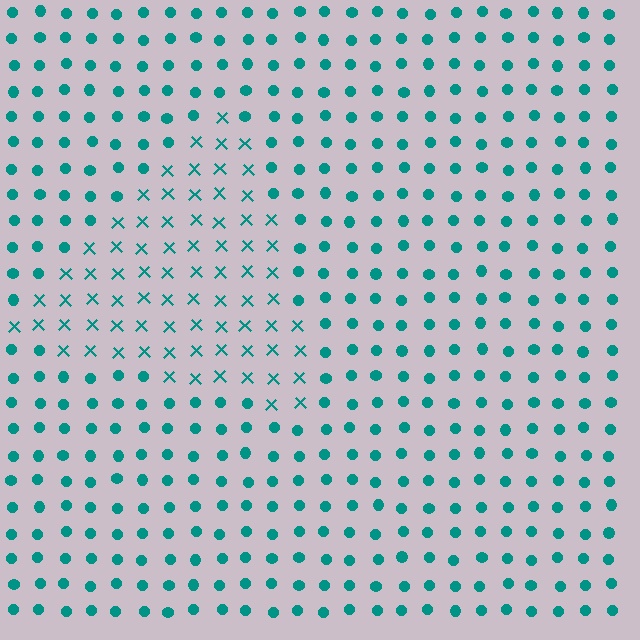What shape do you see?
I see a triangle.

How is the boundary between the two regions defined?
The boundary is defined by a change in element shape: X marks inside vs. circles outside. All elements share the same color and spacing.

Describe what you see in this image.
The image is filled with small teal elements arranged in a uniform grid. A triangle-shaped region contains X marks, while the surrounding area contains circles. The boundary is defined purely by the change in element shape.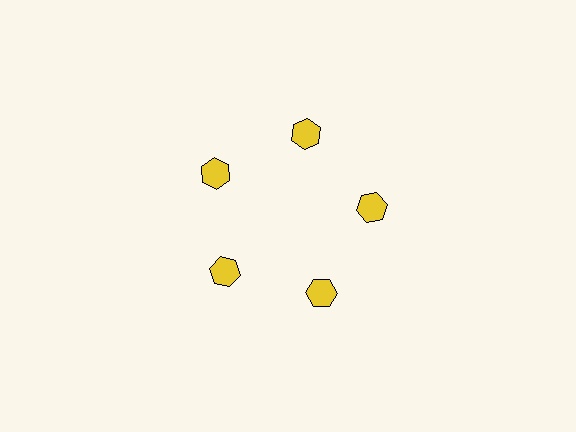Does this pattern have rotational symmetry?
Yes, this pattern has 5-fold rotational symmetry. It looks the same after rotating 72 degrees around the center.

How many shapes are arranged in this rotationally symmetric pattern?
There are 5 shapes, arranged in 5 groups of 1.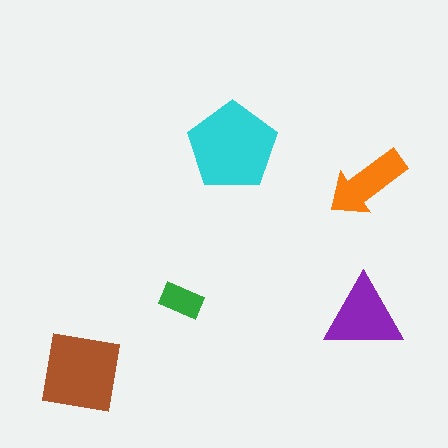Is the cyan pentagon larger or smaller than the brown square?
Larger.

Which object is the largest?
The cyan pentagon.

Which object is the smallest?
The green rectangle.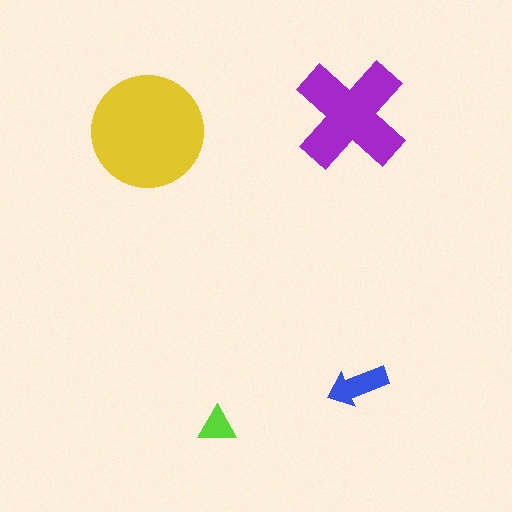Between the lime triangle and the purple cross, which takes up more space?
The purple cross.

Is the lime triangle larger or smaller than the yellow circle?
Smaller.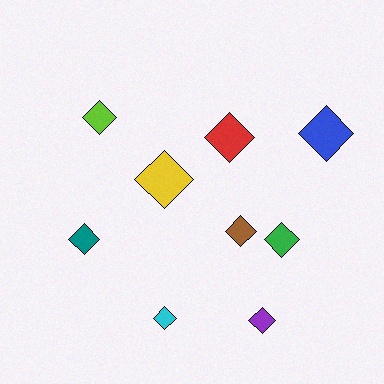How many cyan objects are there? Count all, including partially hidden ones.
There is 1 cyan object.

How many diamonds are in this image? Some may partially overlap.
There are 9 diamonds.